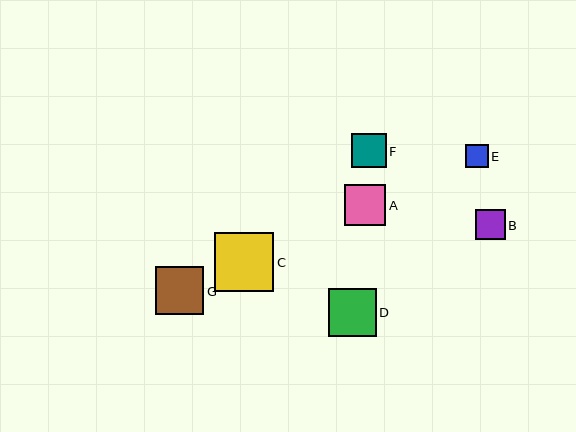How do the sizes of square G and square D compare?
Square G and square D are approximately the same size.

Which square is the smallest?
Square E is the smallest with a size of approximately 22 pixels.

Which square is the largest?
Square C is the largest with a size of approximately 59 pixels.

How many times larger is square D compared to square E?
Square D is approximately 2.1 times the size of square E.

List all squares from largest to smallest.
From largest to smallest: C, G, D, A, F, B, E.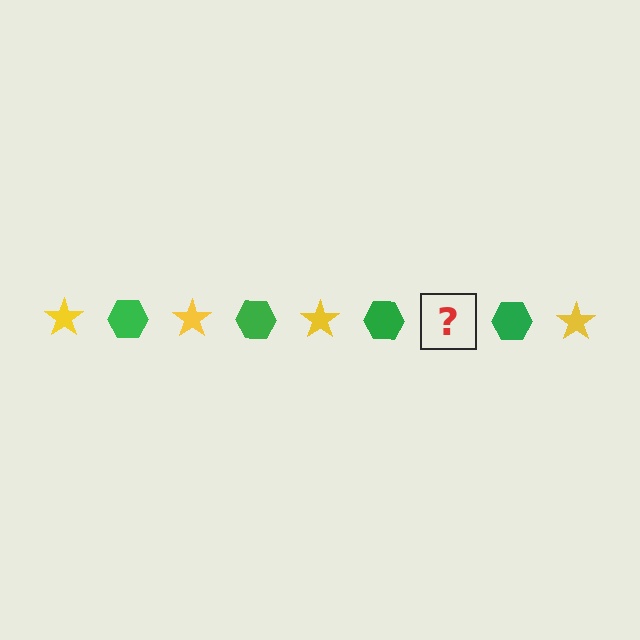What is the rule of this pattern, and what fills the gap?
The rule is that the pattern alternates between yellow star and green hexagon. The gap should be filled with a yellow star.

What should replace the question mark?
The question mark should be replaced with a yellow star.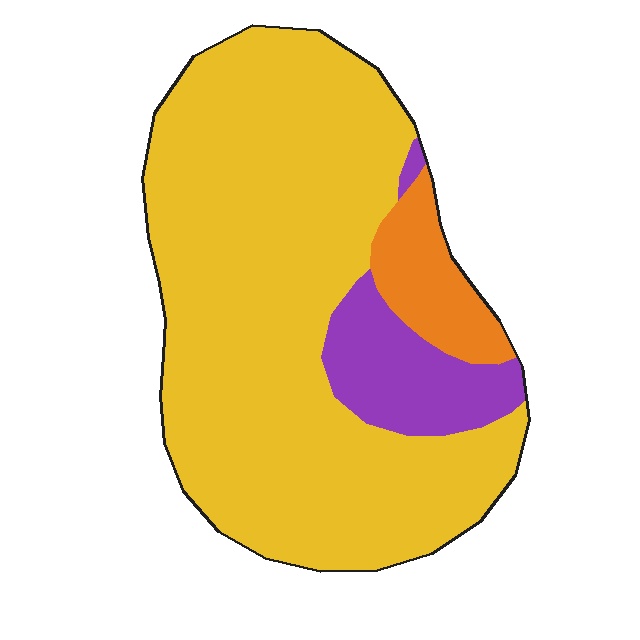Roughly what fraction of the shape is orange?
Orange takes up about one tenth (1/10) of the shape.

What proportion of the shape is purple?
Purple covers around 10% of the shape.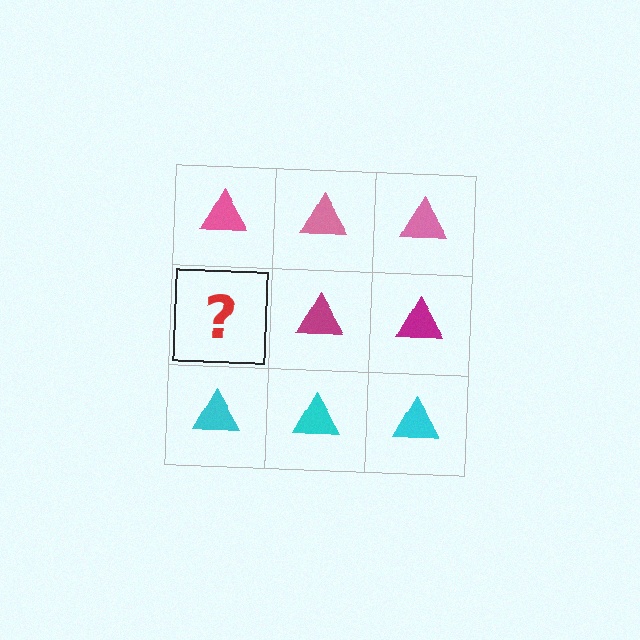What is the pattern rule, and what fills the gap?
The rule is that each row has a consistent color. The gap should be filled with a magenta triangle.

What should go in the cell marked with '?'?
The missing cell should contain a magenta triangle.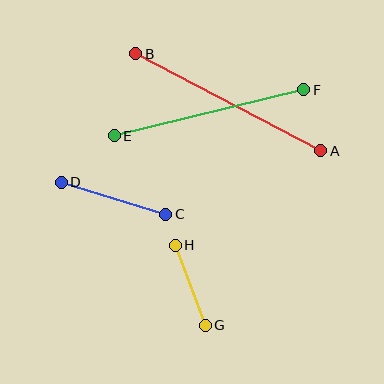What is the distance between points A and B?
The distance is approximately 209 pixels.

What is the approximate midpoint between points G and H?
The midpoint is at approximately (190, 285) pixels.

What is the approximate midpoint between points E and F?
The midpoint is at approximately (209, 113) pixels.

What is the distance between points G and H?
The distance is approximately 86 pixels.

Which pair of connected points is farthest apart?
Points A and B are farthest apart.